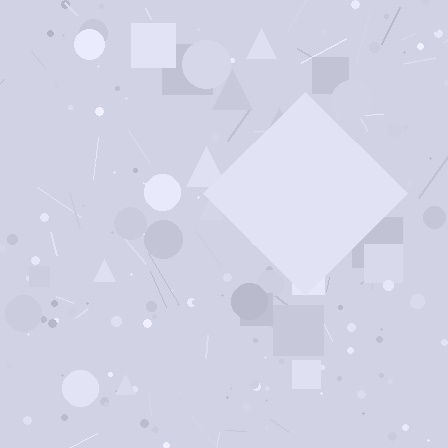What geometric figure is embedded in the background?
A diamond is embedded in the background.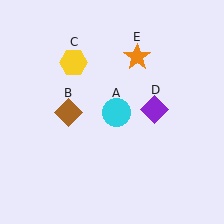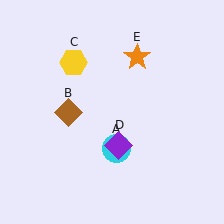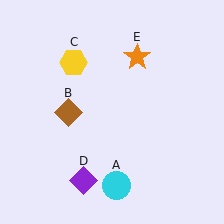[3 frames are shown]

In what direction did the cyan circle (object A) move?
The cyan circle (object A) moved down.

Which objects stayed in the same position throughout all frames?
Brown diamond (object B) and yellow hexagon (object C) and orange star (object E) remained stationary.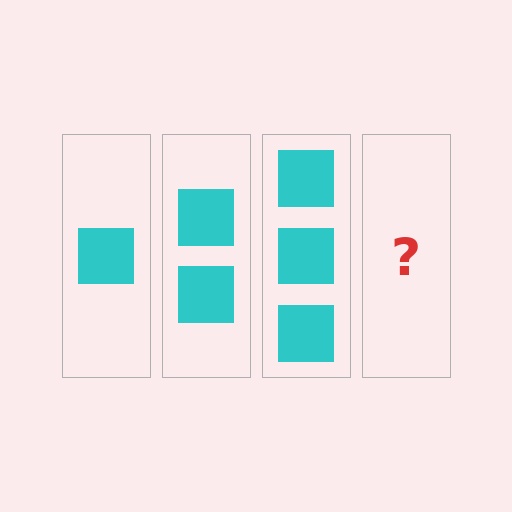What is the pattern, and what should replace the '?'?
The pattern is that each step adds one more square. The '?' should be 4 squares.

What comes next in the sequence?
The next element should be 4 squares.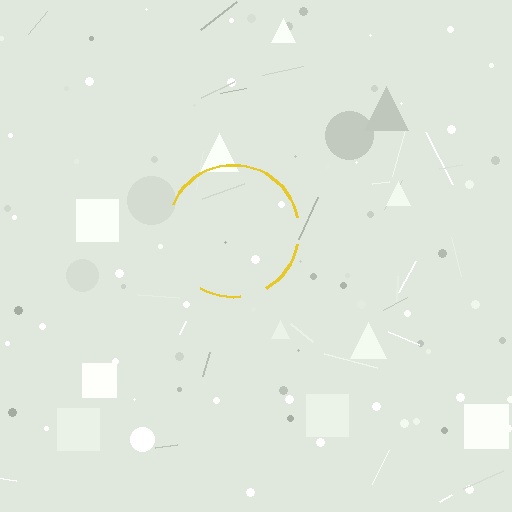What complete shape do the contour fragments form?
The contour fragments form a circle.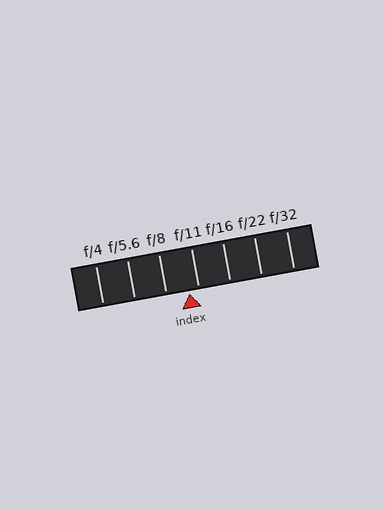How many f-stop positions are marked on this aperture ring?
There are 7 f-stop positions marked.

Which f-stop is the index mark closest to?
The index mark is closest to f/11.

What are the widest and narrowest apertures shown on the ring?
The widest aperture shown is f/4 and the narrowest is f/32.